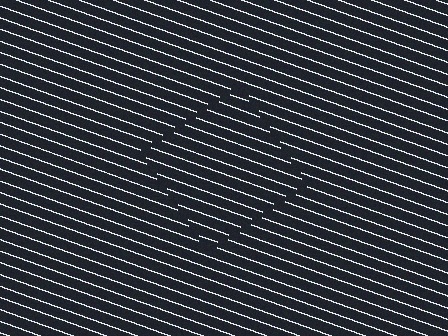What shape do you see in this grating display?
An illusory square. The interior of the shape contains the same grating, shifted by half a period — the contour is defined by the phase discontinuity where line-ends from the inner and outer gratings abut.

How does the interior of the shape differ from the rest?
The interior of the shape contains the same grating, shifted by half a period — the contour is defined by the phase discontinuity where line-ends from the inner and outer gratings abut.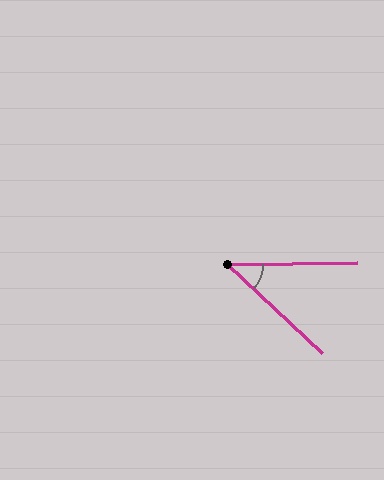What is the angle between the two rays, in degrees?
Approximately 44 degrees.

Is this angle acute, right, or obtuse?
It is acute.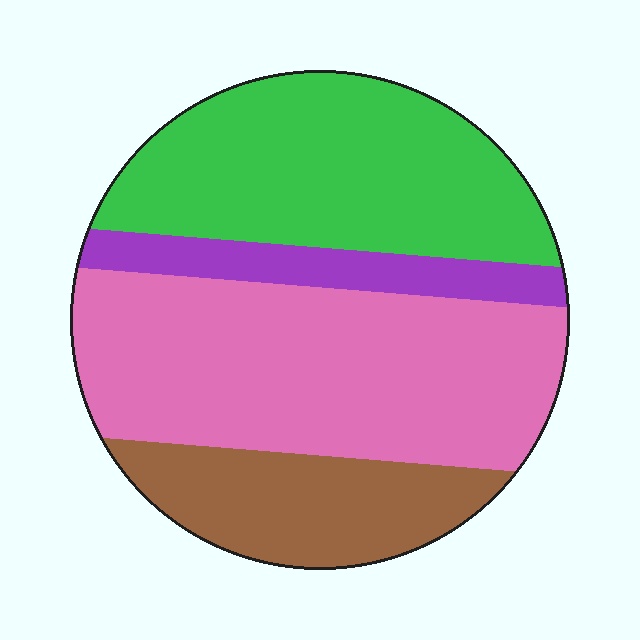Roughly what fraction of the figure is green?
Green takes up about one third (1/3) of the figure.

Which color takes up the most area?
Pink, at roughly 40%.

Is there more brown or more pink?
Pink.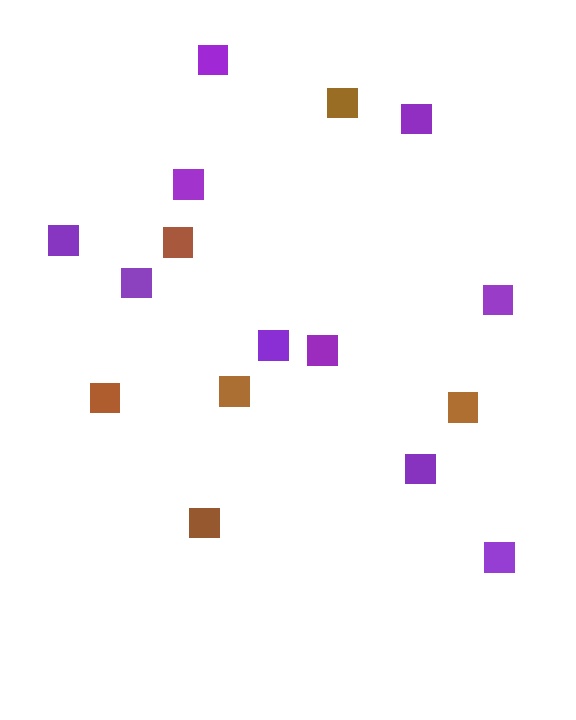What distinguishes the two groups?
There are 2 groups: one group of brown squares (6) and one group of purple squares (10).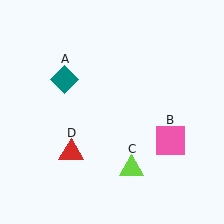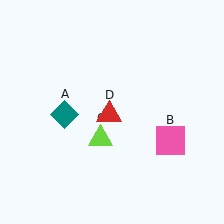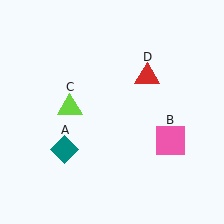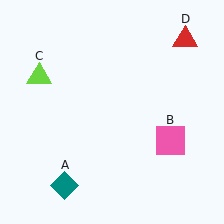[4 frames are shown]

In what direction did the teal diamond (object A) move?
The teal diamond (object A) moved down.